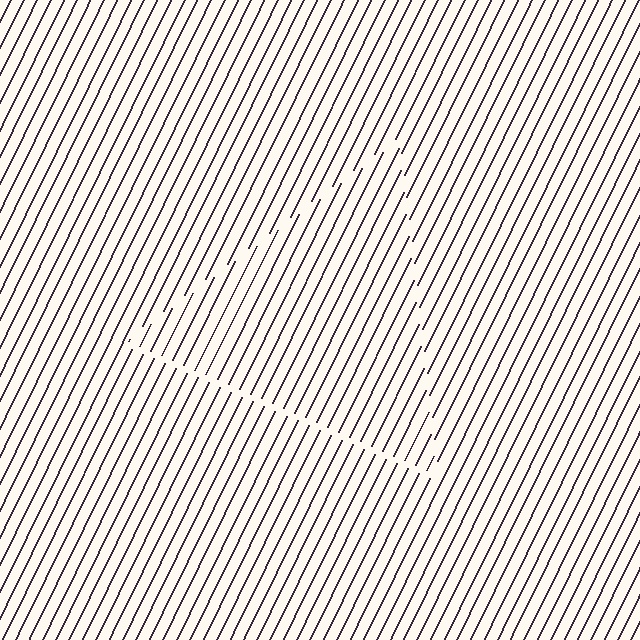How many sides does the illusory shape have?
3 sides — the line-ends trace a triangle.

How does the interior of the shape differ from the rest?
The interior of the shape contains the same grating, shifted by half a period — the contour is defined by the phase discontinuity where line-ends from the inner and outer gratings abut.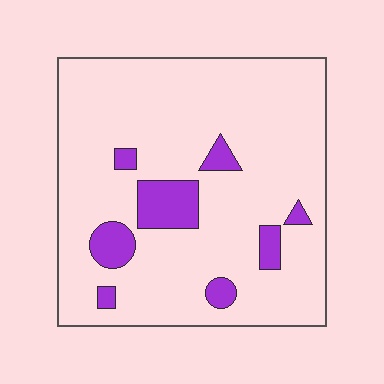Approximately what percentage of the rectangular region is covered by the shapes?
Approximately 10%.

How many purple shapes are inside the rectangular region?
8.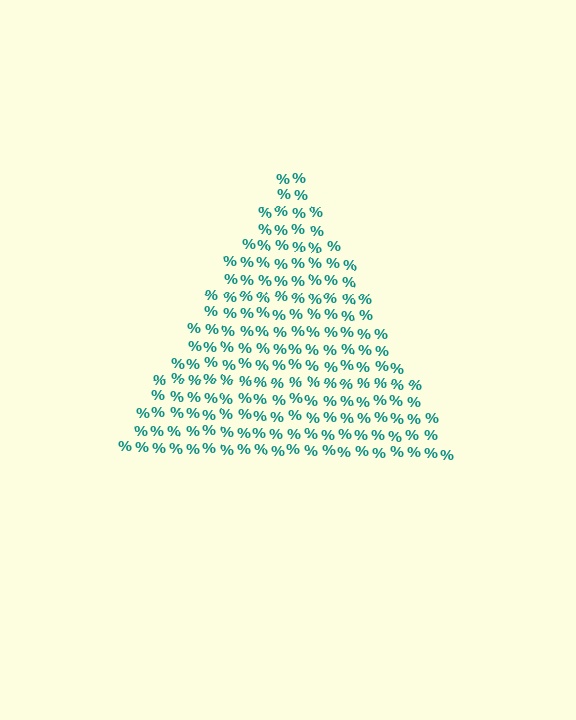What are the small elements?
The small elements are percent signs.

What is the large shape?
The large shape is a triangle.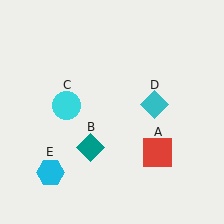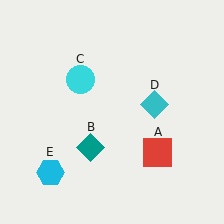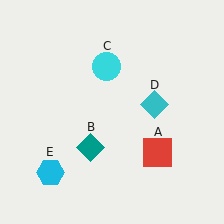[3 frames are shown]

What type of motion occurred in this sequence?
The cyan circle (object C) rotated clockwise around the center of the scene.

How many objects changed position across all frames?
1 object changed position: cyan circle (object C).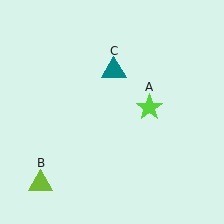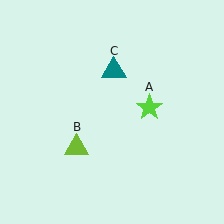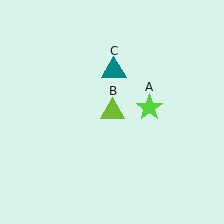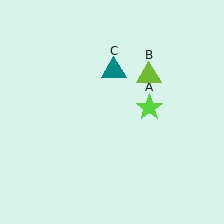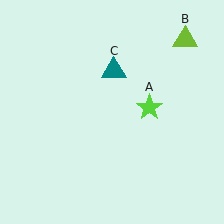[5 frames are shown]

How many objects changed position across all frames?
1 object changed position: lime triangle (object B).